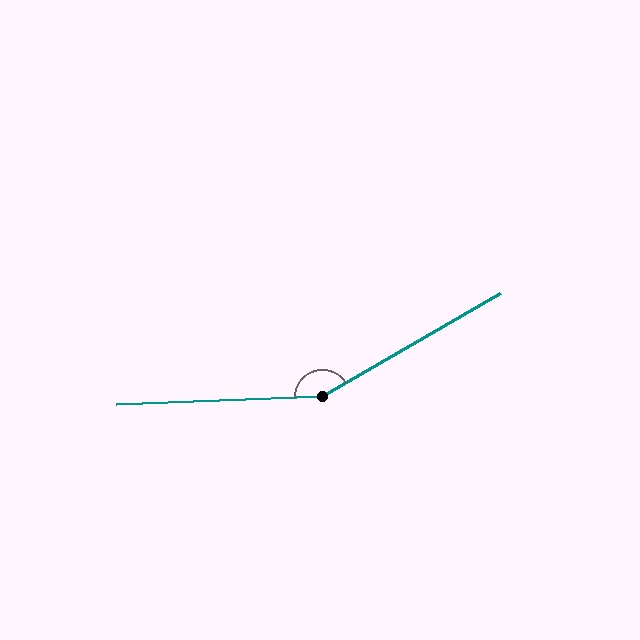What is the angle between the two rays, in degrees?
Approximately 152 degrees.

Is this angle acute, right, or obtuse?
It is obtuse.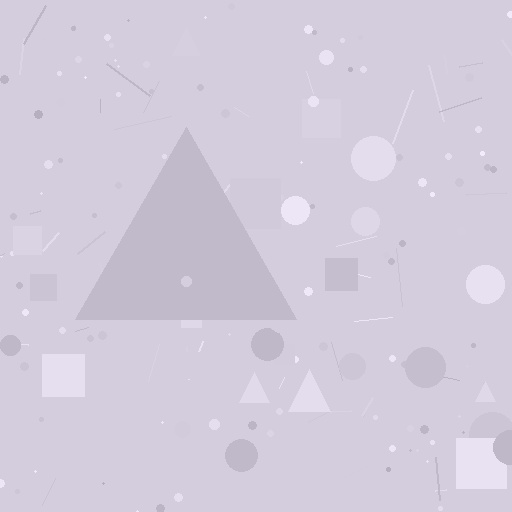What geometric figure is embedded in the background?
A triangle is embedded in the background.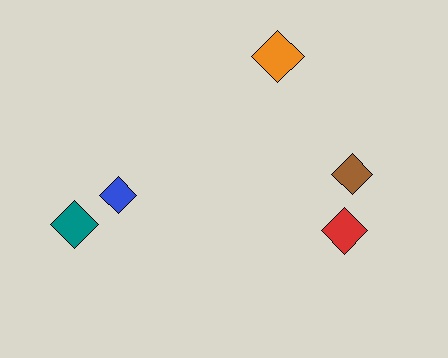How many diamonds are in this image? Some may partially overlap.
There are 5 diamonds.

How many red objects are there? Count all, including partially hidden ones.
There is 1 red object.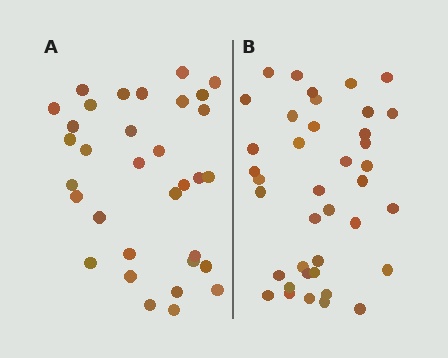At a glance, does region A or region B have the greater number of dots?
Region B (the right region) has more dots.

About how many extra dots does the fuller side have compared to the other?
Region B has about 6 more dots than region A.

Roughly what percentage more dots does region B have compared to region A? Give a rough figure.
About 20% more.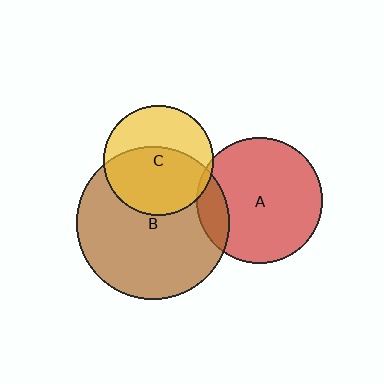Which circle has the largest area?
Circle B (brown).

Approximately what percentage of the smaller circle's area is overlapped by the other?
Approximately 15%.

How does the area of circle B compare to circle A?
Approximately 1.5 times.